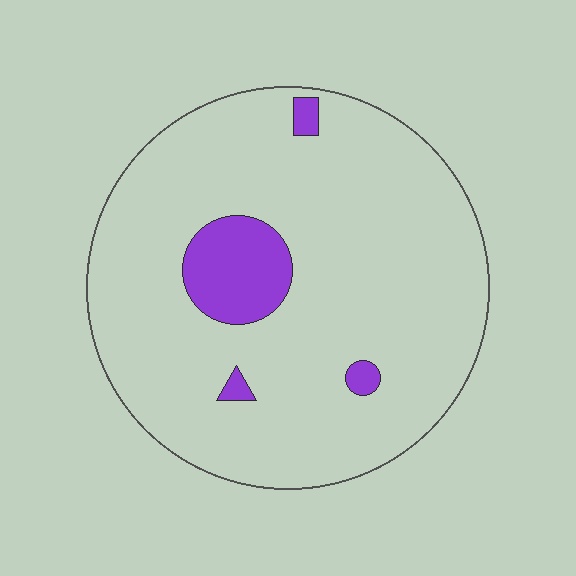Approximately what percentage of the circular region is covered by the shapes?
Approximately 10%.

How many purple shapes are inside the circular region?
4.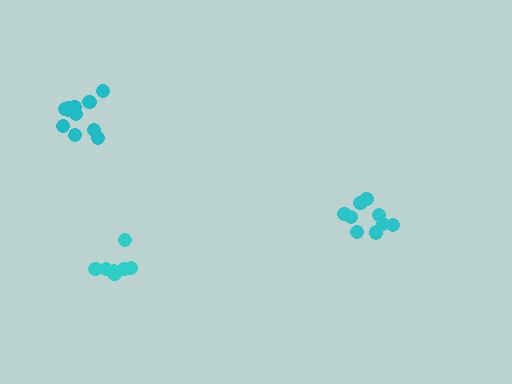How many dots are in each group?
Group 1: 9 dots, Group 2: 11 dots, Group 3: 7 dots (27 total).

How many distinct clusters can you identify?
There are 3 distinct clusters.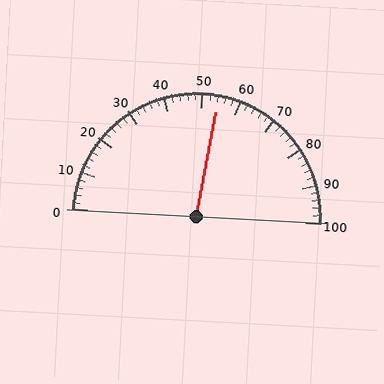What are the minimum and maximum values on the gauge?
The gauge ranges from 0 to 100.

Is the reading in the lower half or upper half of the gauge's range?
The reading is in the upper half of the range (0 to 100).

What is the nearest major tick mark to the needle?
The nearest major tick mark is 50.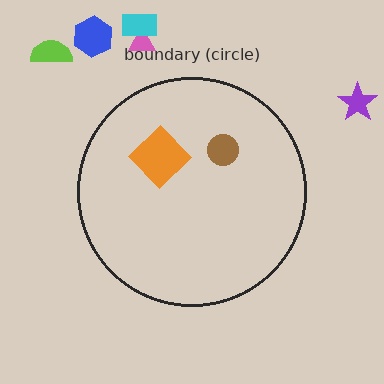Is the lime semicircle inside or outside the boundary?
Outside.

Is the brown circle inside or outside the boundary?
Inside.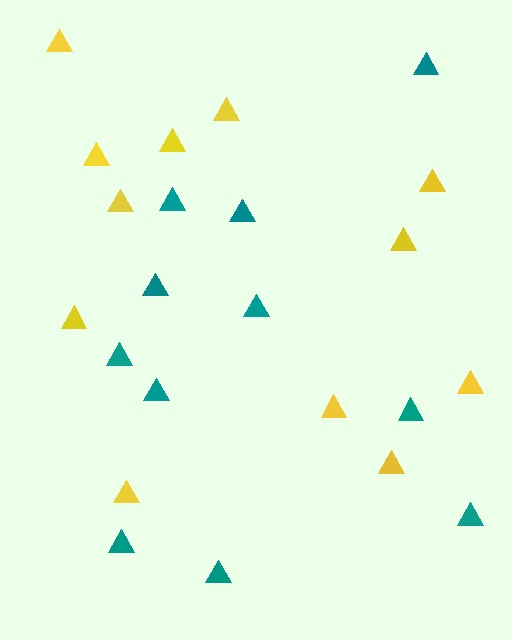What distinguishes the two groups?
There are 2 groups: one group of yellow triangles (12) and one group of teal triangles (11).